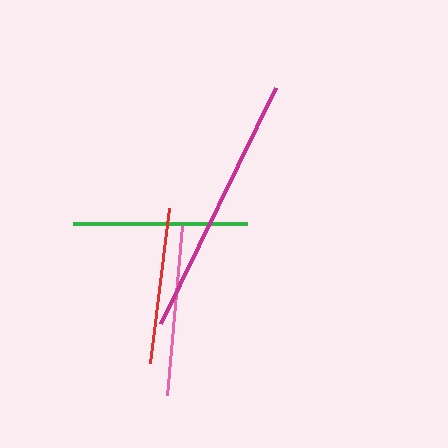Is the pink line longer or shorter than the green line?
The green line is longer than the pink line.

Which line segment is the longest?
The magenta line is the longest at approximately 262 pixels.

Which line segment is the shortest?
The red line is the shortest at approximately 155 pixels.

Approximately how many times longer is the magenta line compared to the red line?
The magenta line is approximately 1.7 times the length of the red line.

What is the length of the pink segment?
The pink segment is approximately 170 pixels long.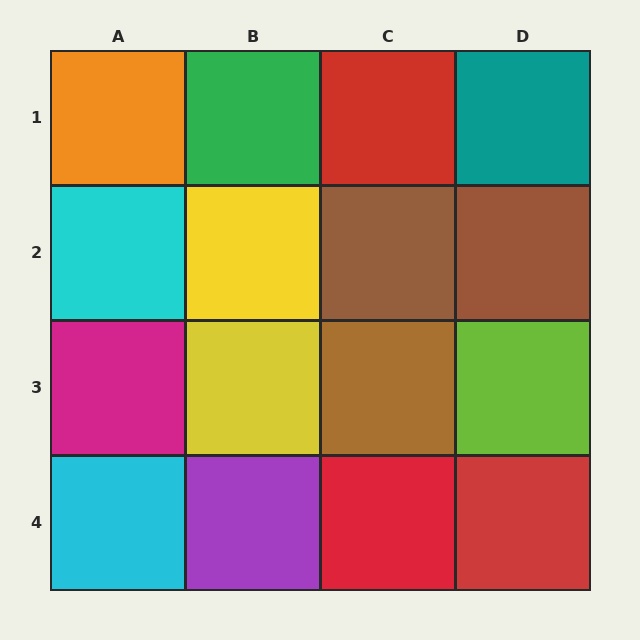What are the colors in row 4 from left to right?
Cyan, purple, red, red.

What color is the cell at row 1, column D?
Teal.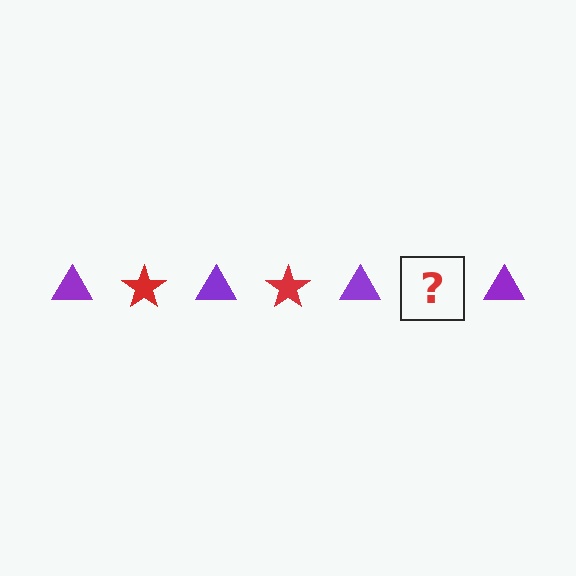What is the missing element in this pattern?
The missing element is a red star.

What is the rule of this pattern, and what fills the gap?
The rule is that the pattern alternates between purple triangle and red star. The gap should be filled with a red star.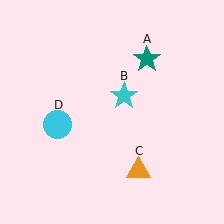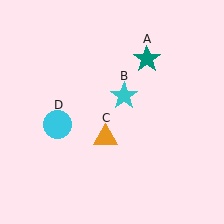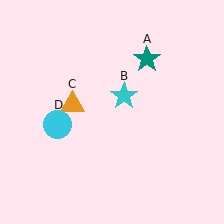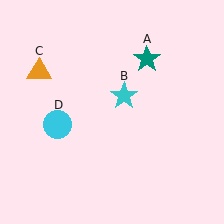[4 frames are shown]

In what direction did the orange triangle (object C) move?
The orange triangle (object C) moved up and to the left.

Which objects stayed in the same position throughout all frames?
Teal star (object A) and cyan star (object B) and cyan circle (object D) remained stationary.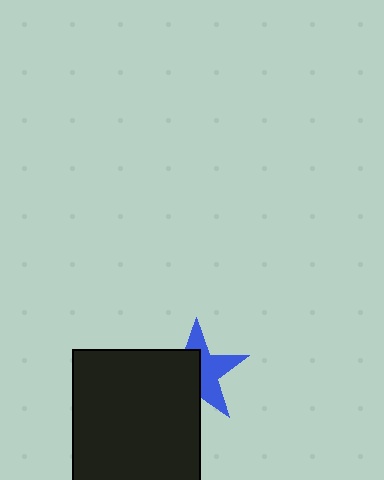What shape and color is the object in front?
The object in front is a black rectangle.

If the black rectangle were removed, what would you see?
You would see the complete blue star.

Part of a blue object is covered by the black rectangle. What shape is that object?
It is a star.